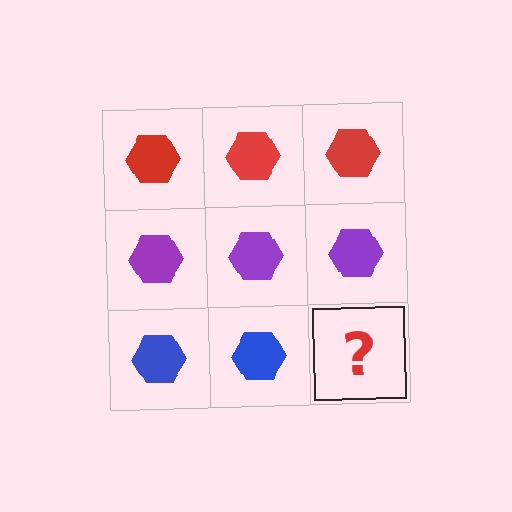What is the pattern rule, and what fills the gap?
The rule is that each row has a consistent color. The gap should be filled with a blue hexagon.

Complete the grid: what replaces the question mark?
The question mark should be replaced with a blue hexagon.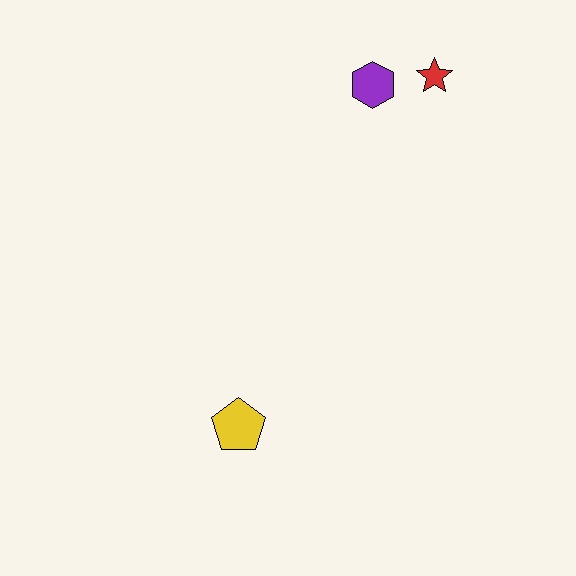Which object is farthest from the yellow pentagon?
The red star is farthest from the yellow pentagon.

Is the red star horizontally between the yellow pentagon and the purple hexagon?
No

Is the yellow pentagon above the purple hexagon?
No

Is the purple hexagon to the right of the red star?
No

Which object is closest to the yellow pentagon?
The purple hexagon is closest to the yellow pentagon.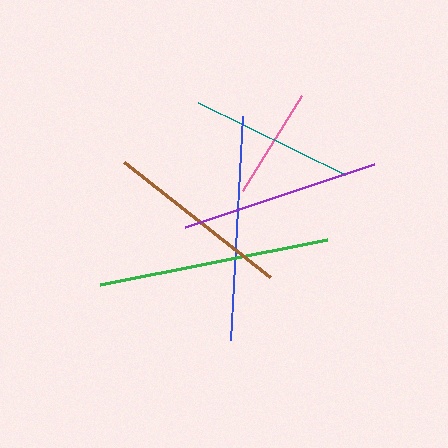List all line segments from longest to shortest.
From longest to shortest: green, blue, purple, brown, teal, pink.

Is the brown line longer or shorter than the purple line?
The purple line is longer than the brown line.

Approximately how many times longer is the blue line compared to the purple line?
The blue line is approximately 1.1 times the length of the purple line.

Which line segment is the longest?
The green line is the longest at approximately 231 pixels.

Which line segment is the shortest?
The pink line is the shortest at approximately 112 pixels.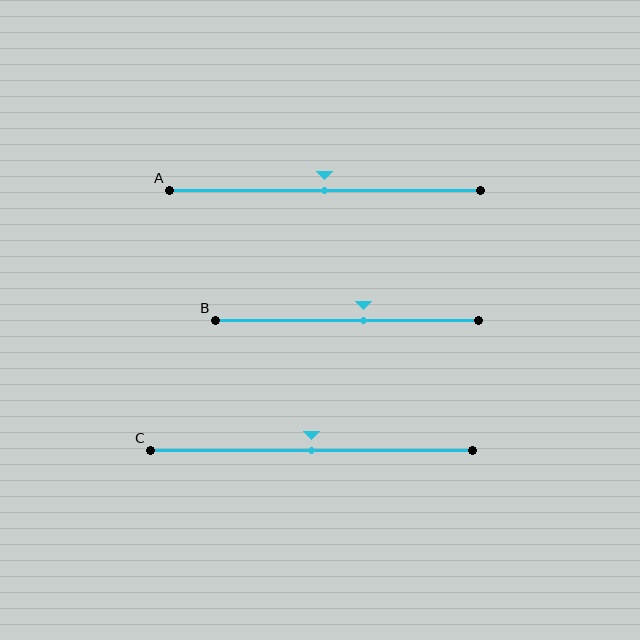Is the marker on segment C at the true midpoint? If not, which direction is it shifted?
Yes, the marker on segment C is at the true midpoint.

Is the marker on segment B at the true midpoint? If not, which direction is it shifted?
No, the marker on segment B is shifted to the right by about 6% of the segment length.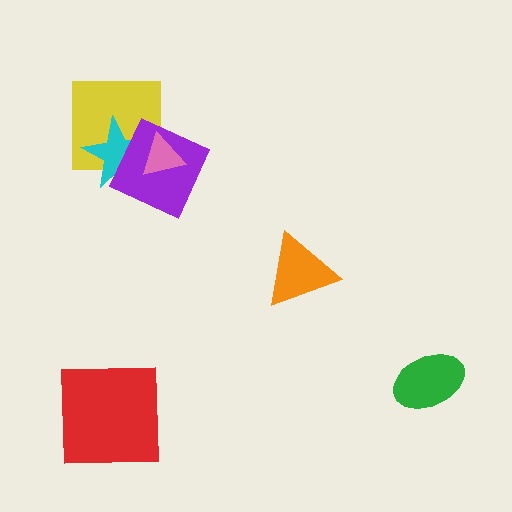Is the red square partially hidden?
No, no other shape covers it.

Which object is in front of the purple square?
The pink triangle is in front of the purple square.